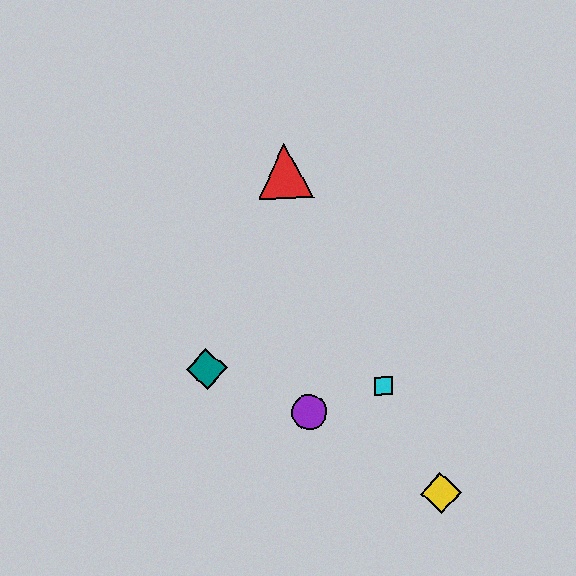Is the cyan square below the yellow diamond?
No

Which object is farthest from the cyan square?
The red triangle is farthest from the cyan square.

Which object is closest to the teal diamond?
The purple circle is closest to the teal diamond.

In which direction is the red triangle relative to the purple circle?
The red triangle is above the purple circle.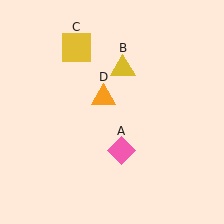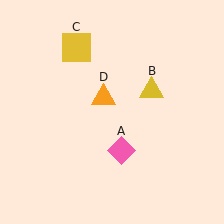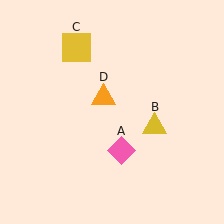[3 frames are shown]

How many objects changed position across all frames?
1 object changed position: yellow triangle (object B).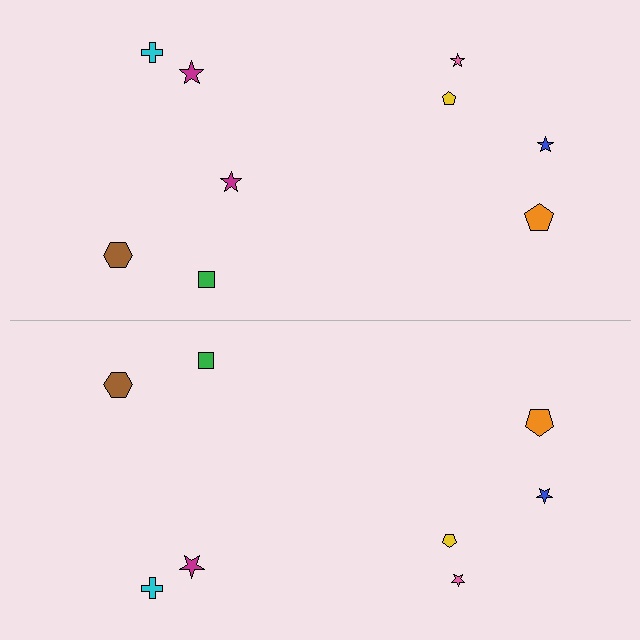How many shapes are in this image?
There are 17 shapes in this image.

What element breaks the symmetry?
A magenta star is missing from the bottom side.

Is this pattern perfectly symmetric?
No, the pattern is not perfectly symmetric. A magenta star is missing from the bottom side.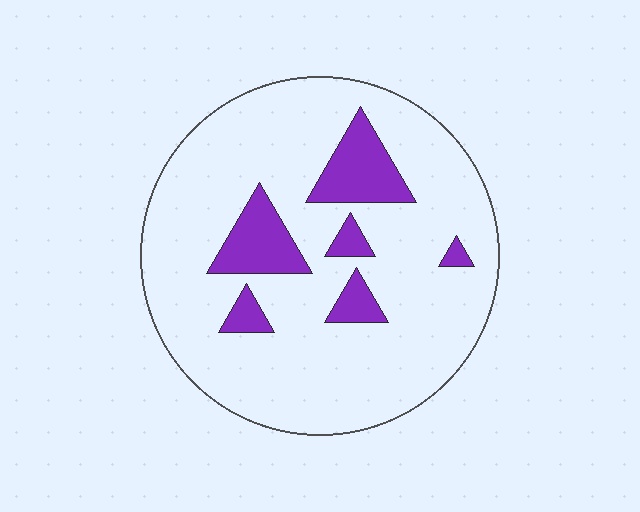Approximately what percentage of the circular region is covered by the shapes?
Approximately 15%.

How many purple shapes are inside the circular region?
6.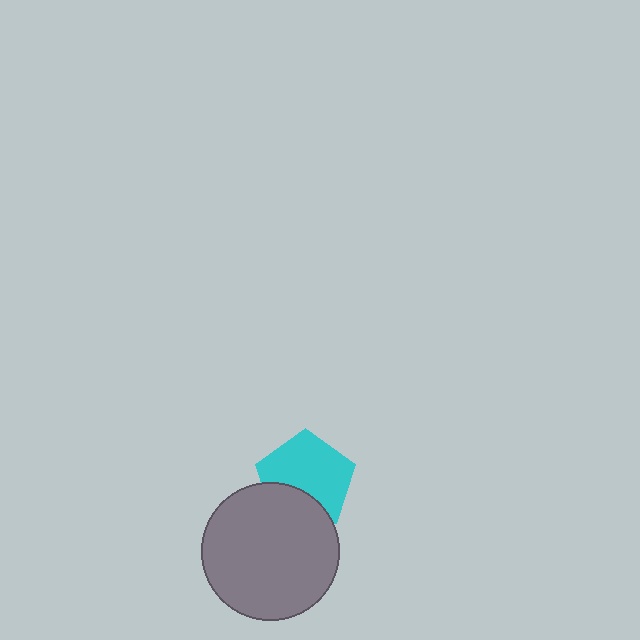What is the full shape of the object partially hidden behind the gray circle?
The partially hidden object is a cyan pentagon.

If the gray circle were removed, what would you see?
You would see the complete cyan pentagon.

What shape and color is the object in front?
The object in front is a gray circle.